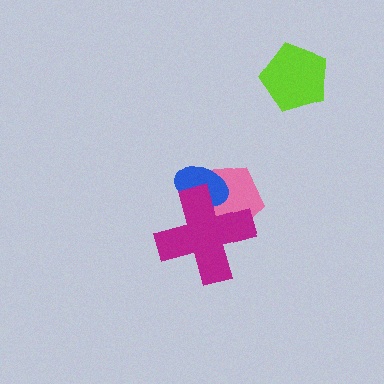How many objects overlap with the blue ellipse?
2 objects overlap with the blue ellipse.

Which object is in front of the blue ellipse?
The magenta cross is in front of the blue ellipse.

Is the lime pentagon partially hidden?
No, no other shape covers it.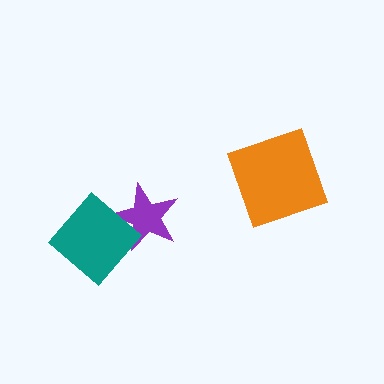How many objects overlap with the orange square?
0 objects overlap with the orange square.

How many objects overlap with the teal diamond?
1 object overlaps with the teal diamond.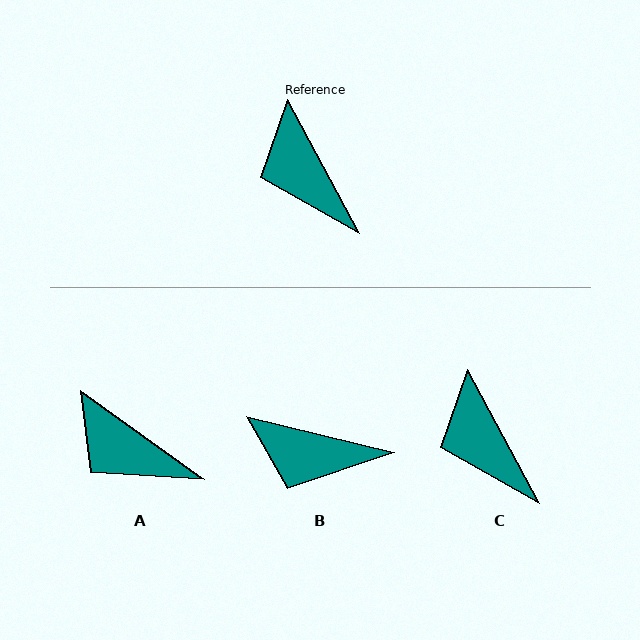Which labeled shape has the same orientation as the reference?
C.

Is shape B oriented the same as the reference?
No, it is off by about 48 degrees.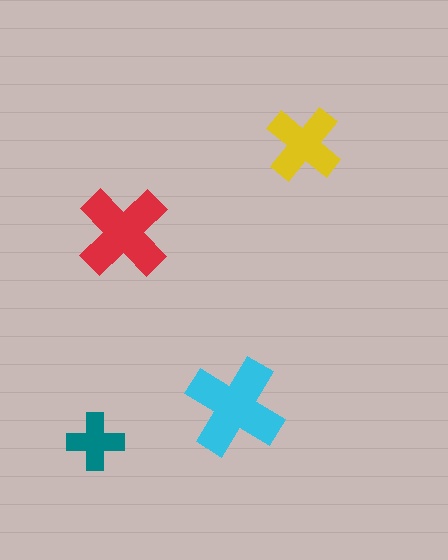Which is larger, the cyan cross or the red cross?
The cyan one.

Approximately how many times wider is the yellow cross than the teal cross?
About 1.5 times wider.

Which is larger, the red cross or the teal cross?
The red one.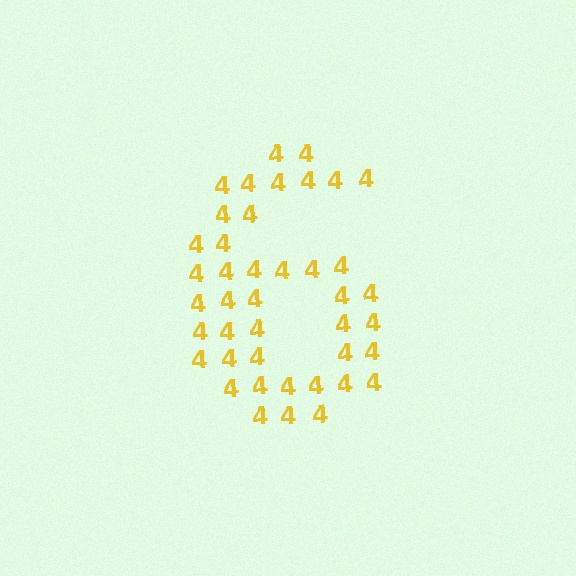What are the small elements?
The small elements are digit 4's.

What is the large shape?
The large shape is the digit 6.